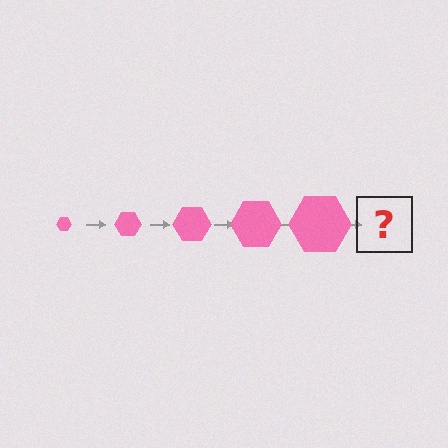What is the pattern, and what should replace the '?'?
The pattern is that the hexagon gets progressively larger each step. The '?' should be a pink hexagon, larger than the previous one.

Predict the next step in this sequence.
The next step is a pink hexagon, larger than the previous one.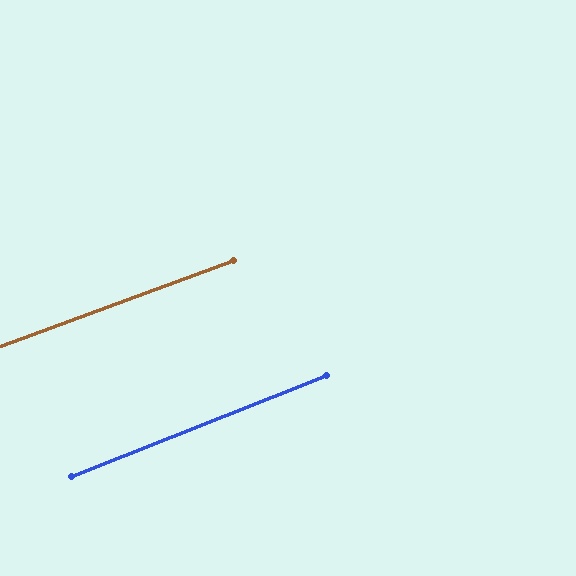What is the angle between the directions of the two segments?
Approximately 1 degree.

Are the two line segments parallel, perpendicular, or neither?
Parallel — their directions differ by only 1.4°.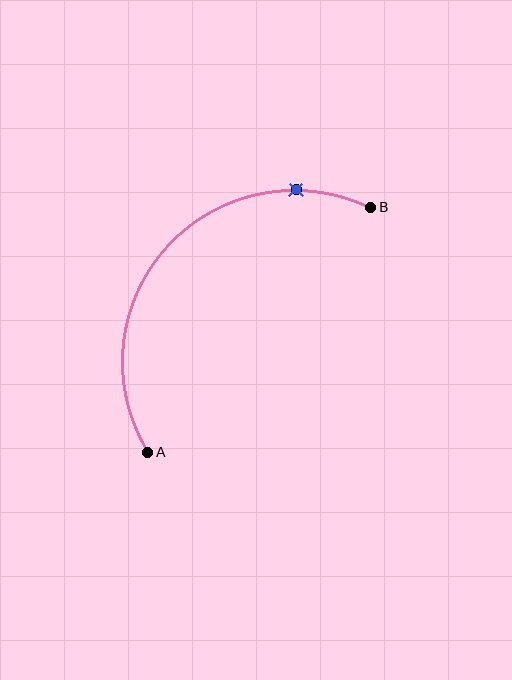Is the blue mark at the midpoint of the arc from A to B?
No. The blue mark lies on the arc but is closer to endpoint B. The arc midpoint would be at the point on the curve equidistant along the arc from both A and B.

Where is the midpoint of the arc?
The arc midpoint is the point on the curve farthest from the straight line joining A and B. It sits above and to the left of that line.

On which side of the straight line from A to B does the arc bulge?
The arc bulges above and to the left of the straight line connecting A and B.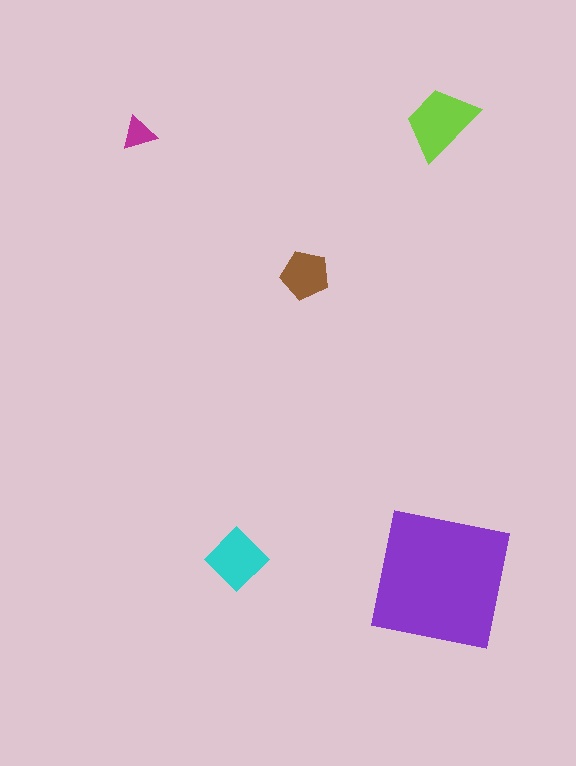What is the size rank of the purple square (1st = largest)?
1st.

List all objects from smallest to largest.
The magenta triangle, the brown pentagon, the cyan diamond, the lime trapezoid, the purple square.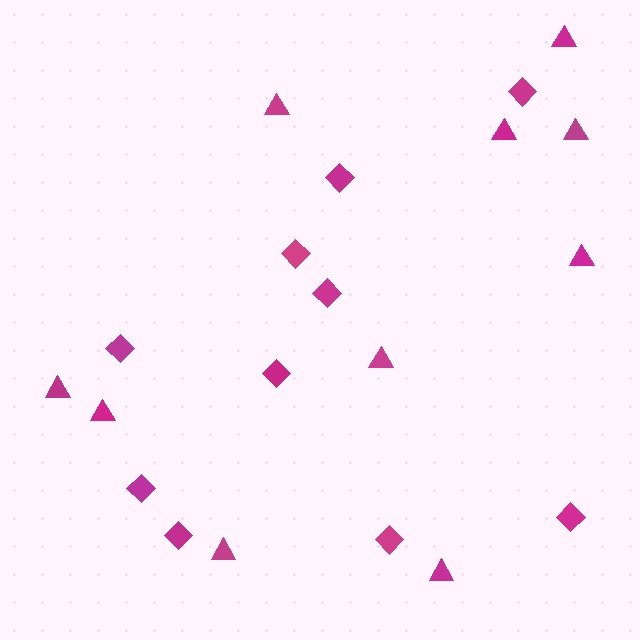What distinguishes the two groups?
There are 2 groups: one group of triangles (10) and one group of diamonds (10).